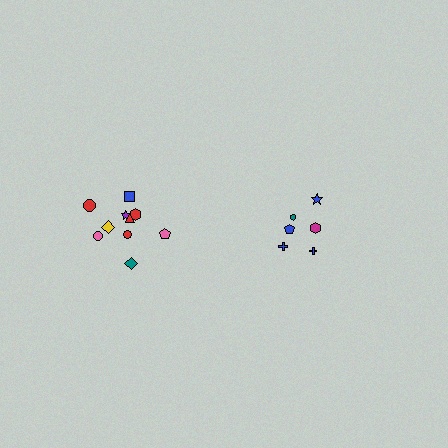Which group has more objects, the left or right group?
The left group.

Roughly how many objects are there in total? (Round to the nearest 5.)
Roughly 15 objects in total.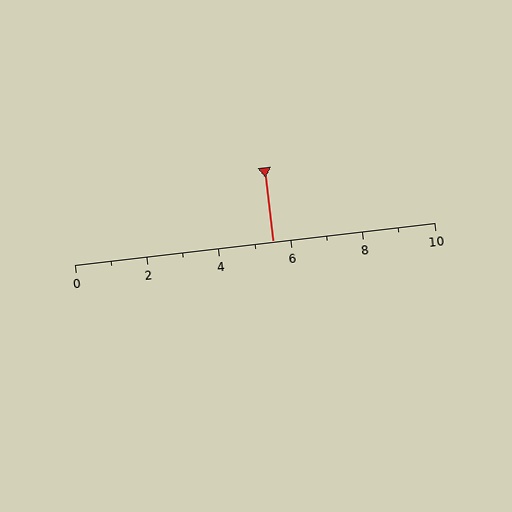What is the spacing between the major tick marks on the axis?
The major ticks are spaced 2 apart.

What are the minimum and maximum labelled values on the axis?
The axis runs from 0 to 10.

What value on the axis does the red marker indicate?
The marker indicates approximately 5.5.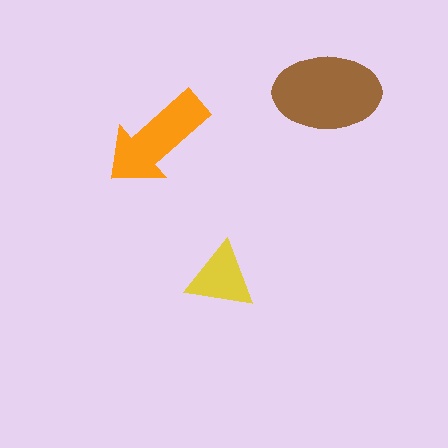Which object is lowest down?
The yellow triangle is bottommost.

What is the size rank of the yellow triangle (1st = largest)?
3rd.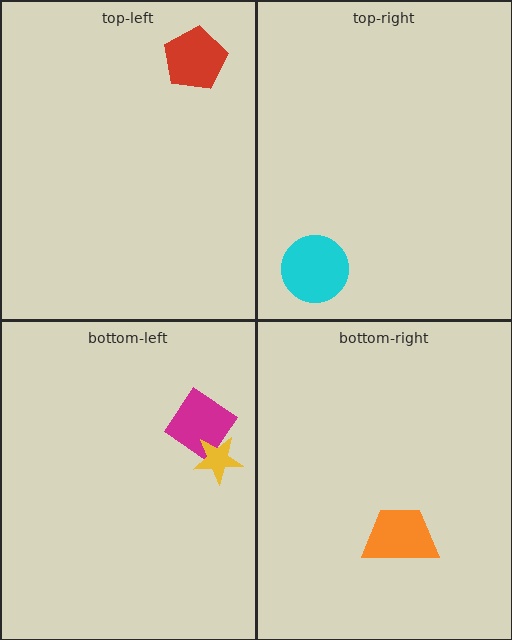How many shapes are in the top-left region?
1.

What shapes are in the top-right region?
The cyan circle.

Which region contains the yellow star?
The bottom-left region.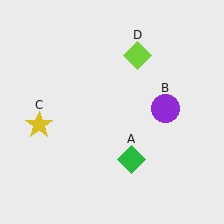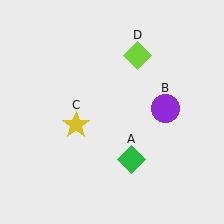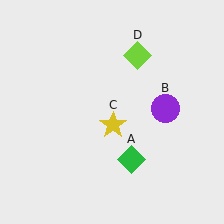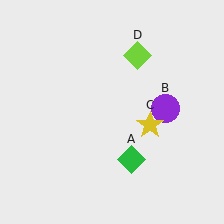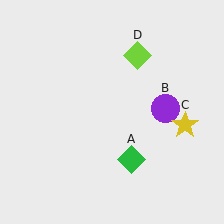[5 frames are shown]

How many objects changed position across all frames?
1 object changed position: yellow star (object C).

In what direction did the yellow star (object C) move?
The yellow star (object C) moved right.